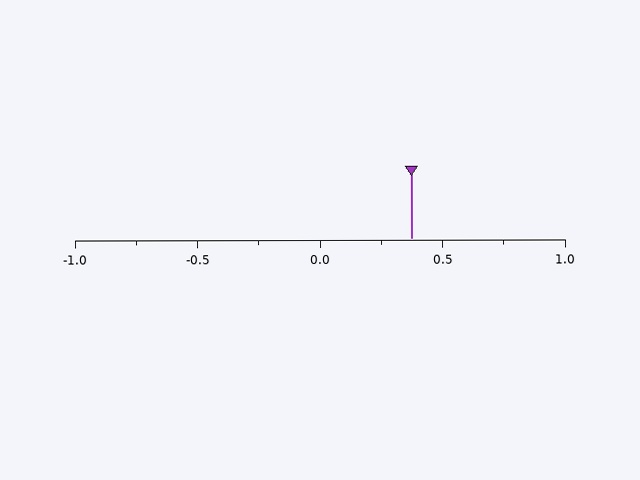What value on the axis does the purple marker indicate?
The marker indicates approximately 0.38.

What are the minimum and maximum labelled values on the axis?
The axis runs from -1.0 to 1.0.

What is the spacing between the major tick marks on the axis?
The major ticks are spaced 0.5 apart.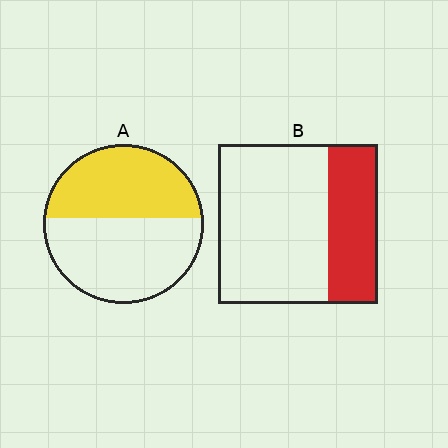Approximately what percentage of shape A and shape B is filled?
A is approximately 45% and B is approximately 30%.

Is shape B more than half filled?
No.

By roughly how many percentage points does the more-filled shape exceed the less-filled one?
By roughly 15 percentage points (A over B).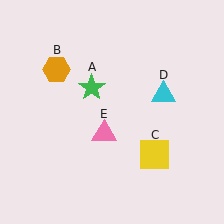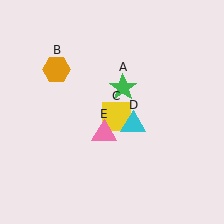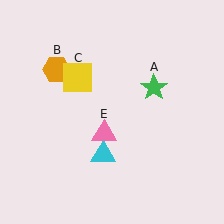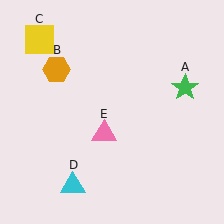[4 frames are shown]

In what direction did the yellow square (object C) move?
The yellow square (object C) moved up and to the left.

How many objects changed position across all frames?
3 objects changed position: green star (object A), yellow square (object C), cyan triangle (object D).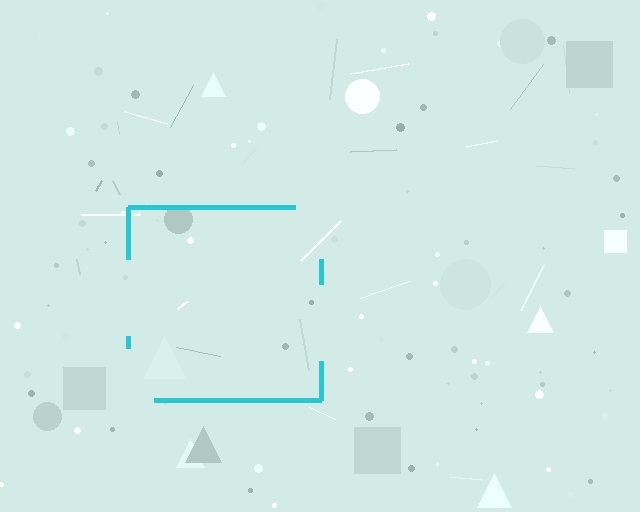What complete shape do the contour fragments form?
The contour fragments form a square.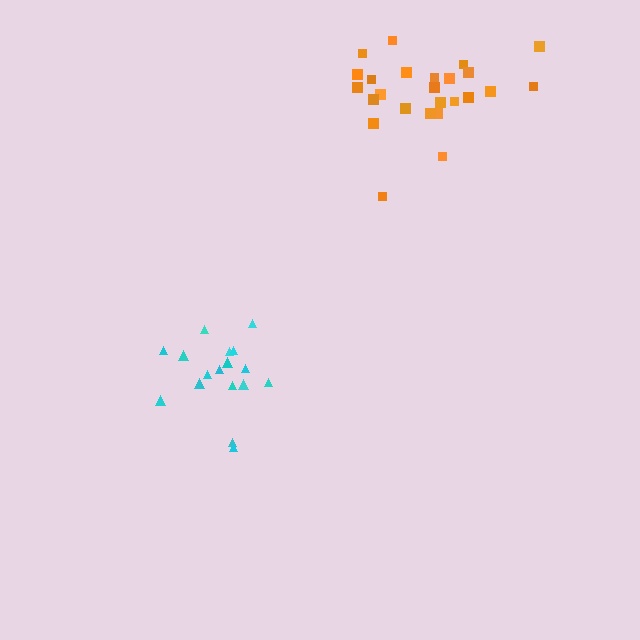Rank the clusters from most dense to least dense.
cyan, orange.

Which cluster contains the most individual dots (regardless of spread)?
Orange (25).